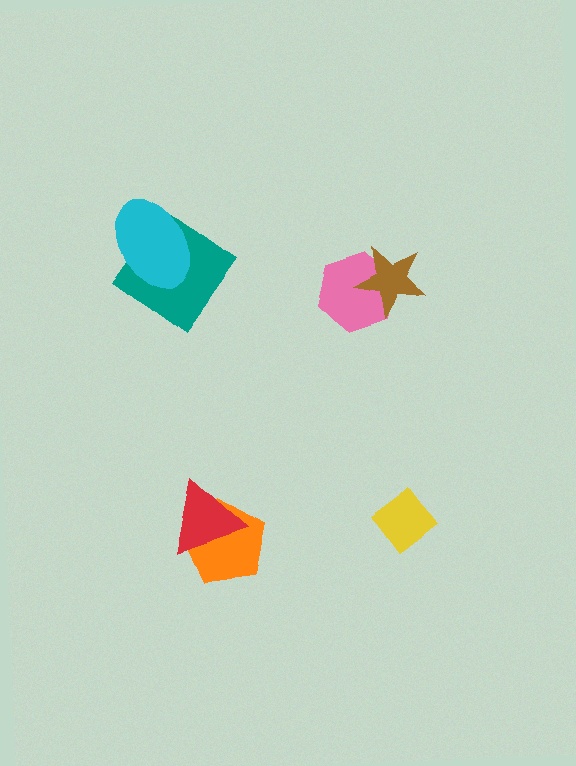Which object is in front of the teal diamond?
The cyan ellipse is in front of the teal diamond.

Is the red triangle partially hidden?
No, no other shape covers it.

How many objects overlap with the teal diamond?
1 object overlaps with the teal diamond.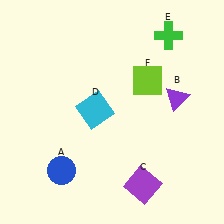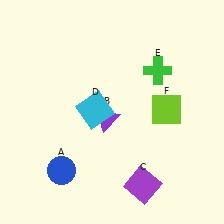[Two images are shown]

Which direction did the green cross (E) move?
The green cross (E) moved down.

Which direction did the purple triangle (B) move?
The purple triangle (B) moved left.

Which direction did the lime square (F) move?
The lime square (F) moved down.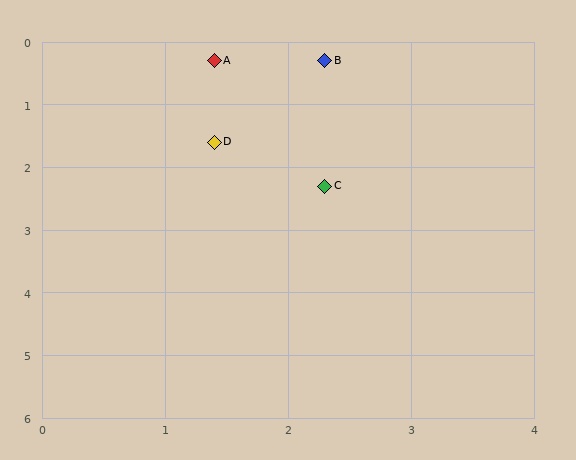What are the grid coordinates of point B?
Point B is at approximately (2.3, 0.3).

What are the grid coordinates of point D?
Point D is at approximately (1.4, 1.6).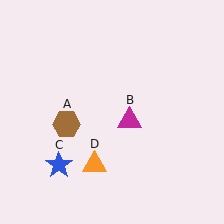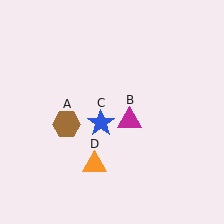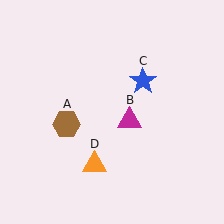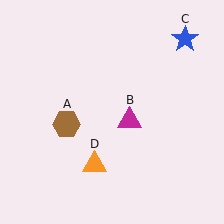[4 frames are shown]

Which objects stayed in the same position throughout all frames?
Brown hexagon (object A) and magenta triangle (object B) and orange triangle (object D) remained stationary.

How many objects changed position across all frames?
1 object changed position: blue star (object C).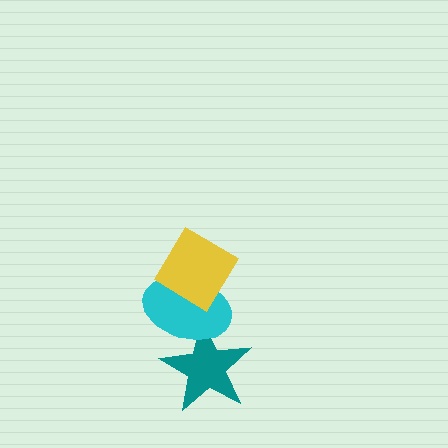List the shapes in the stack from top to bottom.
From top to bottom: the yellow diamond, the cyan ellipse, the teal star.